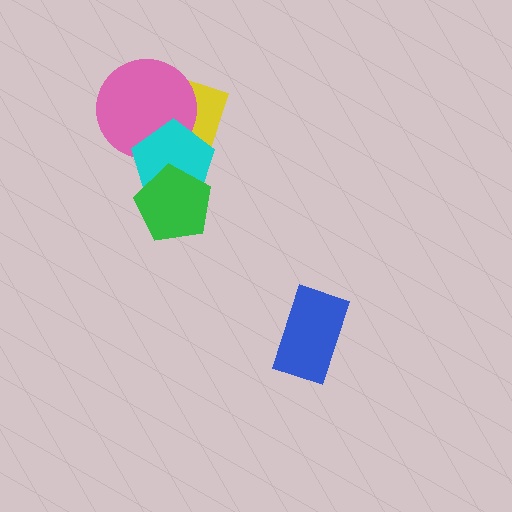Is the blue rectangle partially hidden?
No, no other shape covers it.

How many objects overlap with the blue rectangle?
0 objects overlap with the blue rectangle.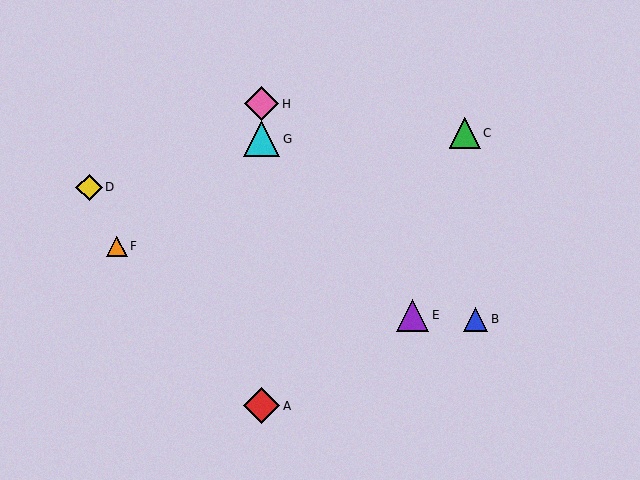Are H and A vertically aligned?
Yes, both are at x≈262.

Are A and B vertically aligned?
No, A is at x≈262 and B is at x≈476.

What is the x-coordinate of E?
Object E is at x≈413.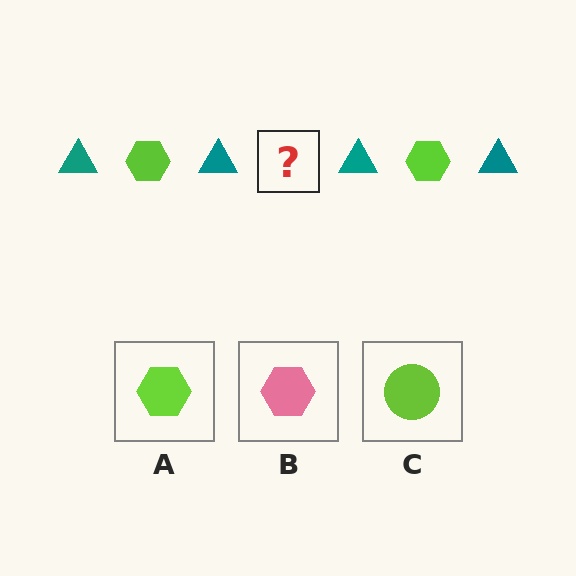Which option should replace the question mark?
Option A.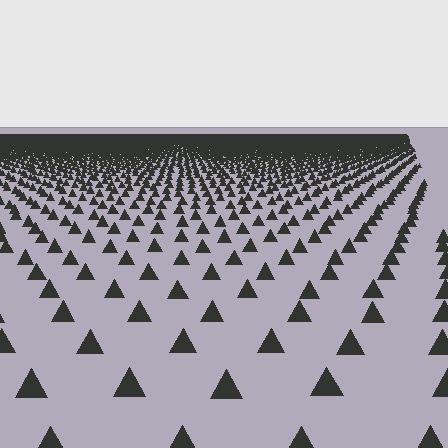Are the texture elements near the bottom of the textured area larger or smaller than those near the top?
Larger. Near the bottom, elements are closer to the viewer and appear at a bigger on-screen size.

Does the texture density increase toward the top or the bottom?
Density increases toward the top.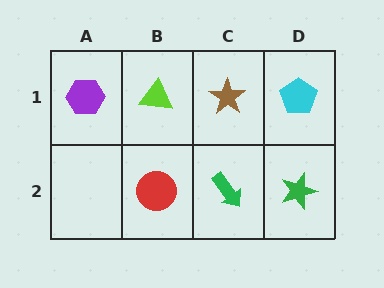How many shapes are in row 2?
3 shapes.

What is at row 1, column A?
A purple hexagon.